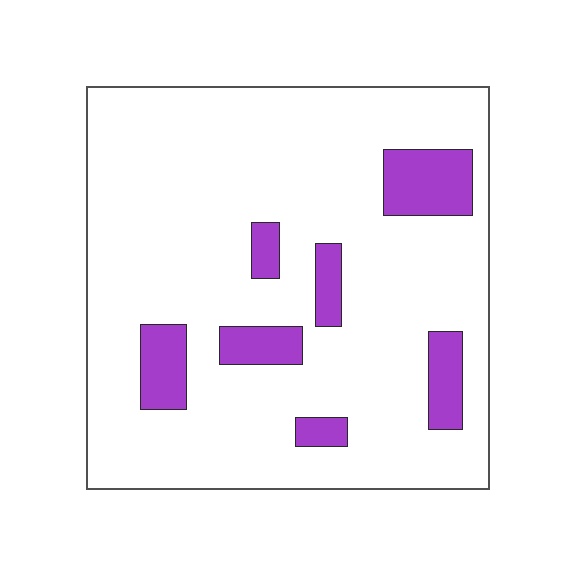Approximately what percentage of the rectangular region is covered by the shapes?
Approximately 15%.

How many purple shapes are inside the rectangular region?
7.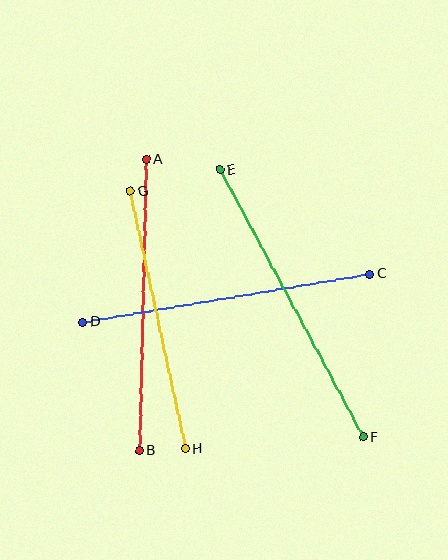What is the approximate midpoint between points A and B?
The midpoint is at approximately (143, 305) pixels.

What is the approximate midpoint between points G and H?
The midpoint is at approximately (158, 320) pixels.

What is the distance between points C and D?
The distance is approximately 291 pixels.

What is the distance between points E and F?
The distance is approximately 303 pixels.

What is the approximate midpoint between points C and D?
The midpoint is at approximately (226, 298) pixels.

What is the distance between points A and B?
The distance is approximately 292 pixels.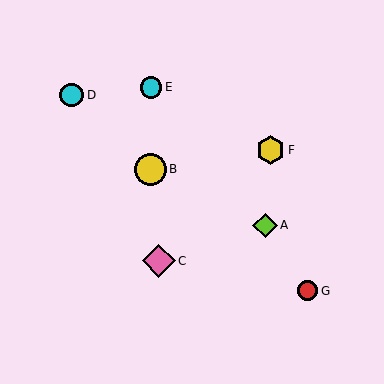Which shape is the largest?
The pink diamond (labeled C) is the largest.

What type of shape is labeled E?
Shape E is a cyan circle.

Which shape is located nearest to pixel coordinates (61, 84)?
The cyan circle (labeled D) at (72, 95) is nearest to that location.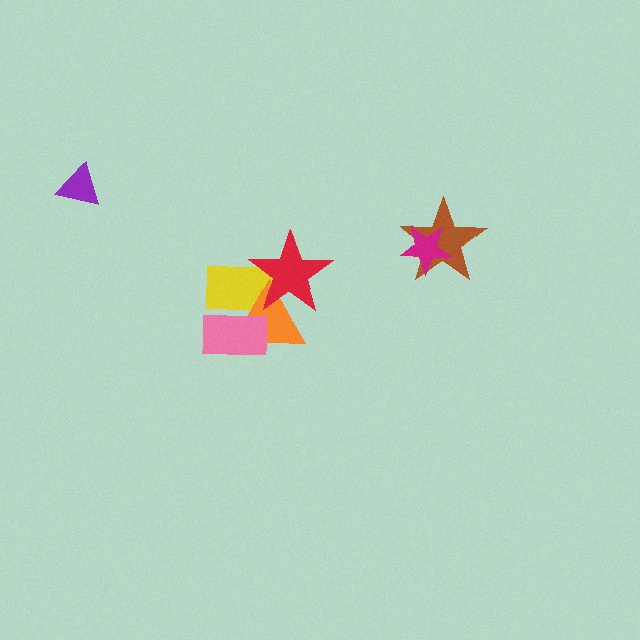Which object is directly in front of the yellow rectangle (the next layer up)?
The orange triangle is directly in front of the yellow rectangle.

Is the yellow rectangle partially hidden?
Yes, it is partially covered by another shape.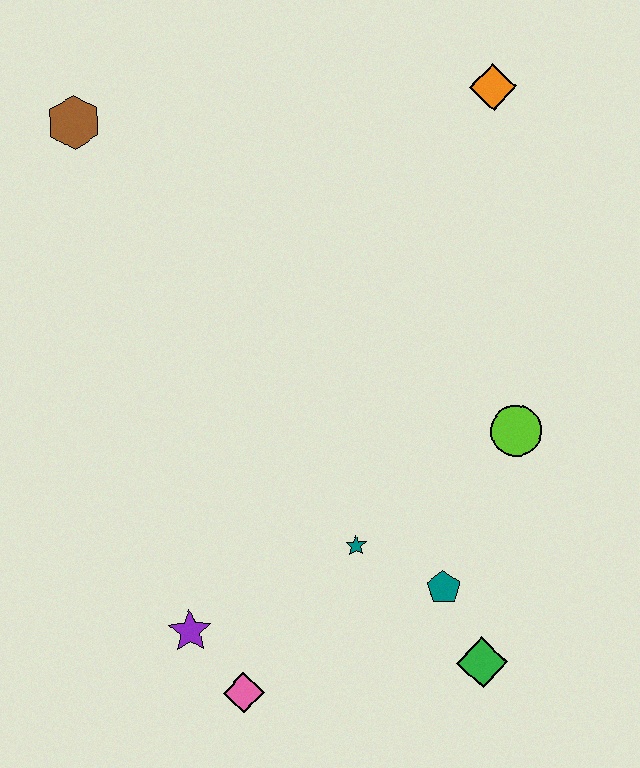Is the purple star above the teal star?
No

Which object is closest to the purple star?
The pink diamond is closest to the purple star.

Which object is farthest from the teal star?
The brown hexagon is farthest from the teal star.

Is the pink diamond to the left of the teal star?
Yes